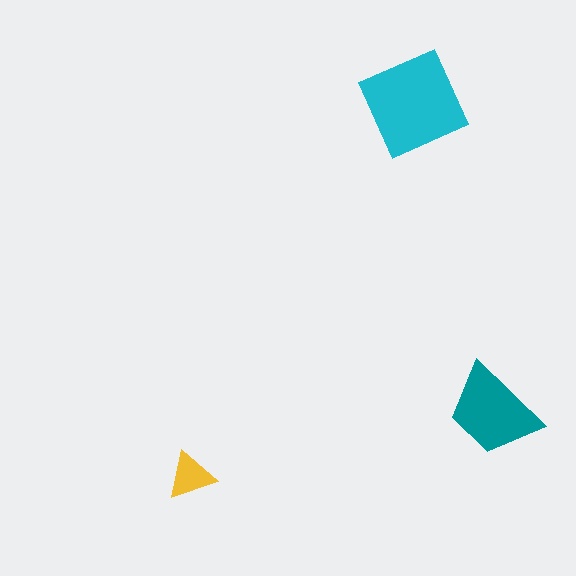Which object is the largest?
The cyan diamond.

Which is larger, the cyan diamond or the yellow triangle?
The cyan diamond.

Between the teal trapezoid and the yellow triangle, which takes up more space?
The teal trapezoid.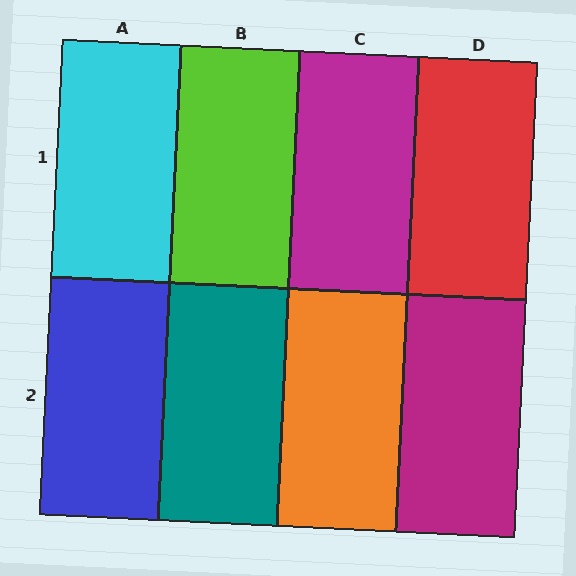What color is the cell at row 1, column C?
Magenta.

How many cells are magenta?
2 cells are magenta.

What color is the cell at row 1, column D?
Red.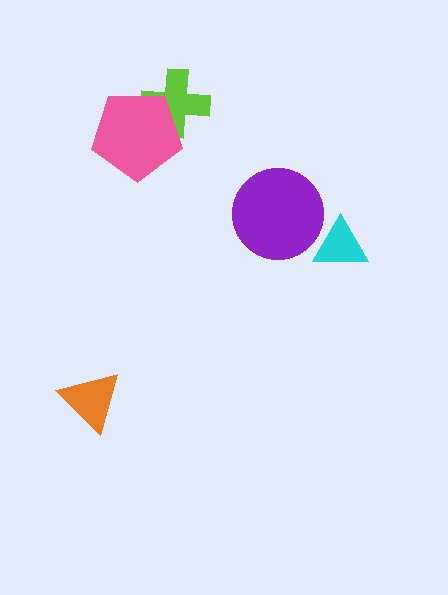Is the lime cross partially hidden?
Yes, it is partially covered by another shape.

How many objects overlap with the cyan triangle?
0 objects overlap with the cyan triangle.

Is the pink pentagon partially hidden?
No, no other shape covers it.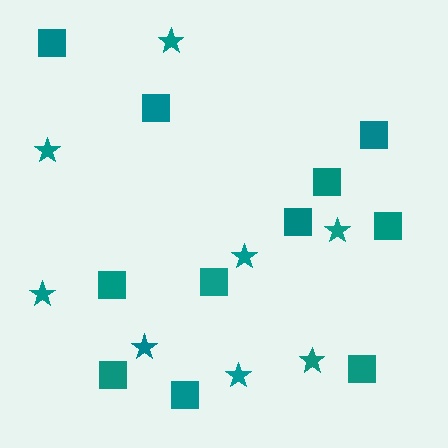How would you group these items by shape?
There are 2 groups: one group of stars (8) and one group of squares (11).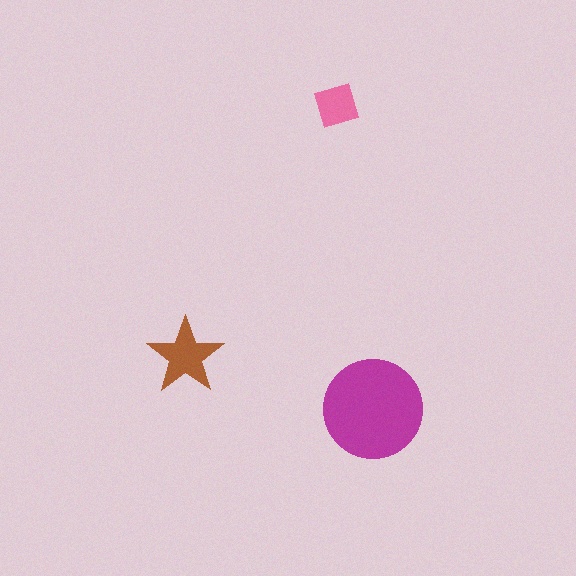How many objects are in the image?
There are 3 objects in the image.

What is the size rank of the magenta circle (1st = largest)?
1st.